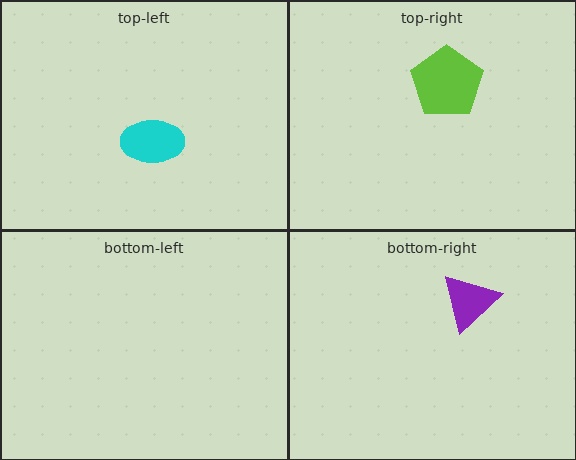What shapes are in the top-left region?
The cyan ellipse.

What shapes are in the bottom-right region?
The purple triangle.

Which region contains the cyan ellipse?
The top-left region.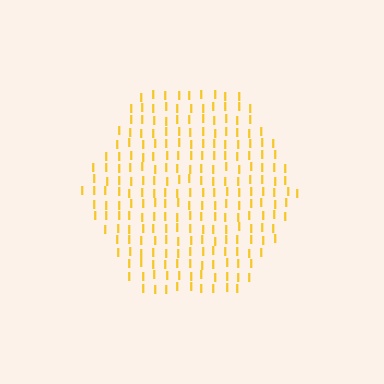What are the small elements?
The small elements are letter I's.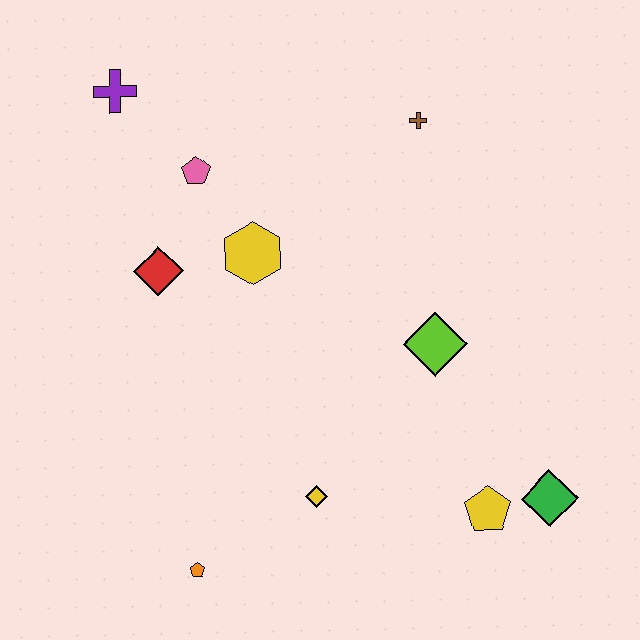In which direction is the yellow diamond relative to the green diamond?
The yellow diamond is to the left of the green diamond.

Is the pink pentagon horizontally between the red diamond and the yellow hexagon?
Yes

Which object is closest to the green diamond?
The yellow pentagon is closest to the green diamond.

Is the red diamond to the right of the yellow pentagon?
No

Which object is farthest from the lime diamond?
The purple cross is farthest from the lime diamond.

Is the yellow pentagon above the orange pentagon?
Yes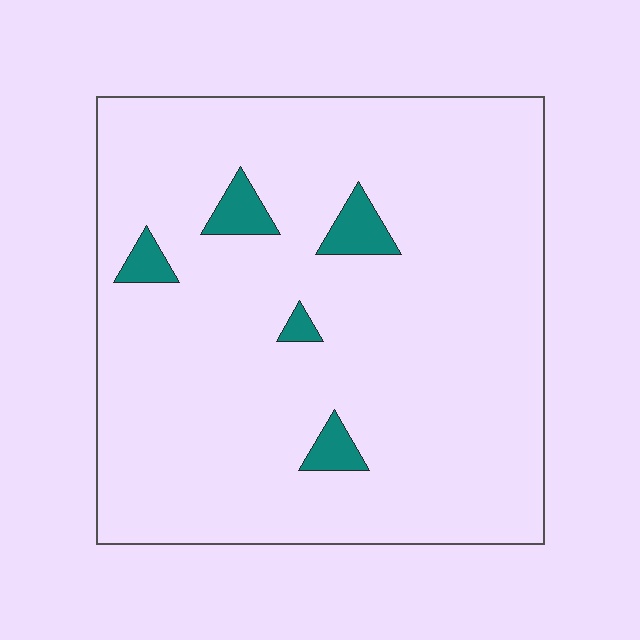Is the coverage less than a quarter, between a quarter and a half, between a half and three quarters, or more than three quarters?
Less than a quarter.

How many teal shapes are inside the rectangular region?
5.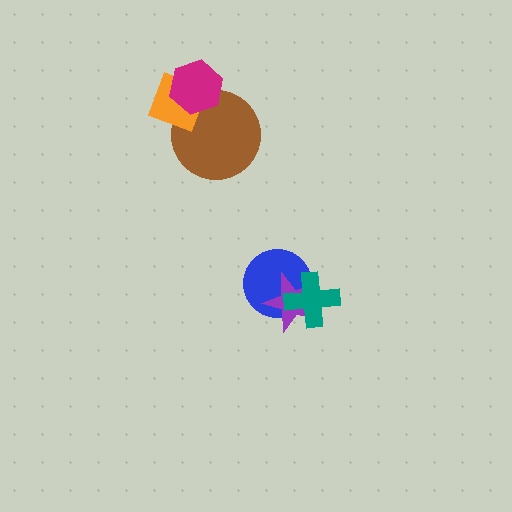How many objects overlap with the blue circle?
2 objects overlap with the blue circle.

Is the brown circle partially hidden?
Yes, it is partially covered by another shape.